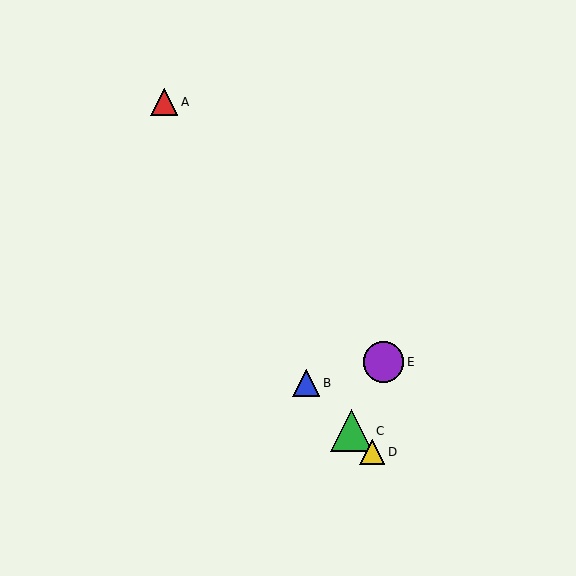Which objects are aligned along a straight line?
Objects B, C, D are aligned along a straight line.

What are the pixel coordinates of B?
Object B is at (306, 383).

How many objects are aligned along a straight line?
3 objects (B, C, D) are aligned along a straight line.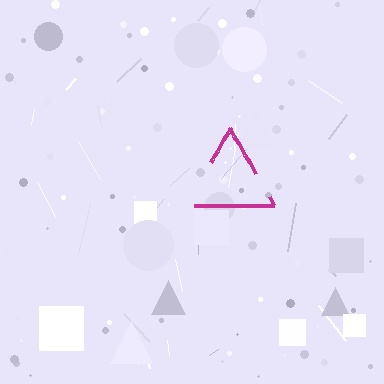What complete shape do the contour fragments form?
The contour fragments form a triangle.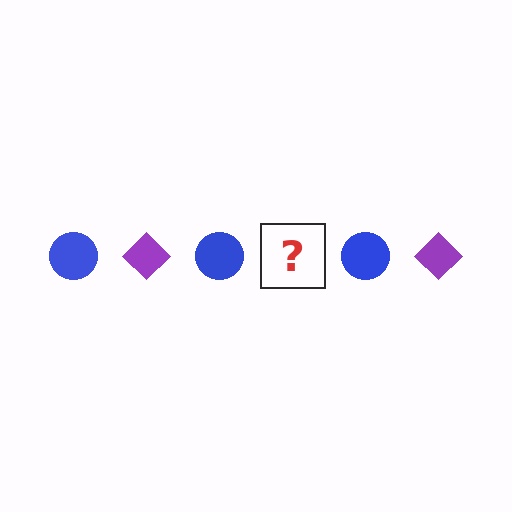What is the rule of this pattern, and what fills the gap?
The rule is that the pattern alternates between blue circle and purple diamond. The gap should be filled with a purple diamond.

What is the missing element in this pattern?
The missing element is a purple diamond.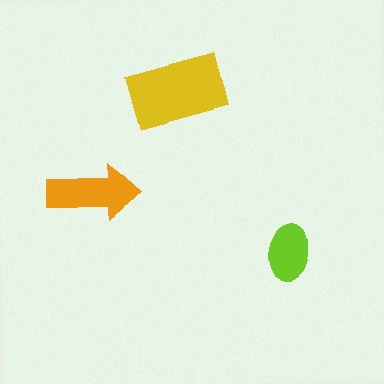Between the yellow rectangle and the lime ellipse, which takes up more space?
The yellow rectangle.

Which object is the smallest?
The lime ellipse.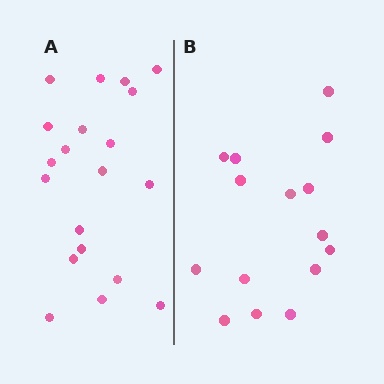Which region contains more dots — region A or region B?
Region A (the left region) has more dots.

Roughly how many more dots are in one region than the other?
Region A has about 5 more dots than region B.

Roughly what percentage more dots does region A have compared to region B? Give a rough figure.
About 35% more.